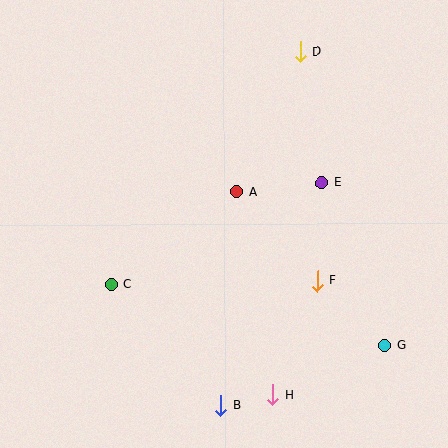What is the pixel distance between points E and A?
The distance between E and A is 85 pixels.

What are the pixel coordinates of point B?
Point B is at (221, 405).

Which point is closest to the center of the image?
Point A at (236, 191) is closest to the center.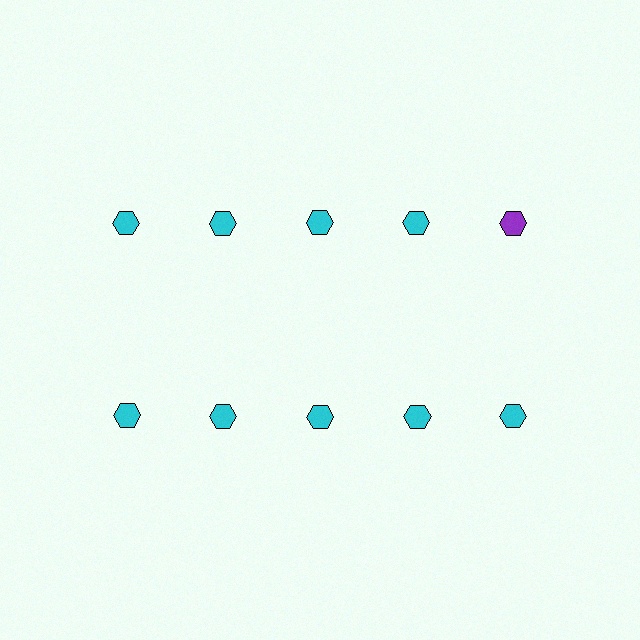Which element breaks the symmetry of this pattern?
The purple hexagon in the top row, rightmost column breaks the symmetry. All other shapes are cyan hexagons.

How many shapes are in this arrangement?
There are 10 shapes arranged in a grid pattern.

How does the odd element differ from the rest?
It has a different color: purple instead of cyan.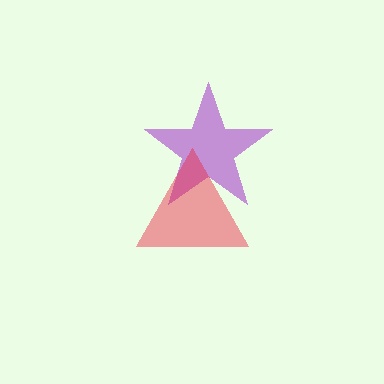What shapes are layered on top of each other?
The layered shapes are: a purple star, a red triangle.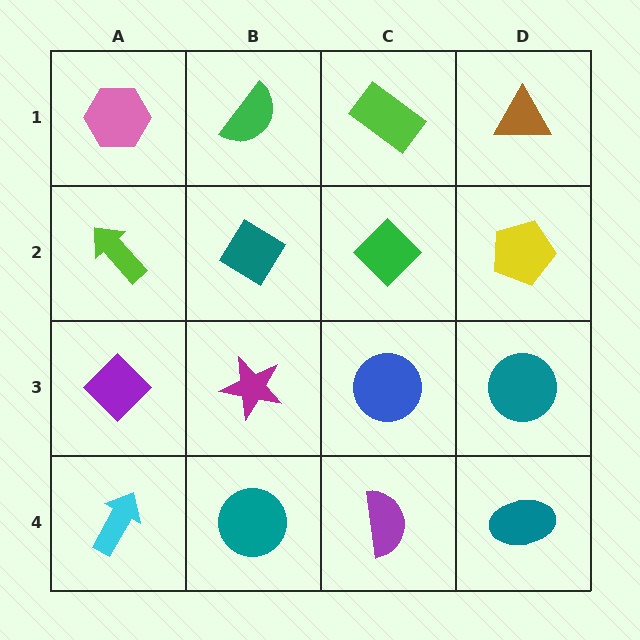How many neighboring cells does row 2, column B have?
4.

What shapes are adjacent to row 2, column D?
A brown triangle (row 1, column D), a teal circle (row 3, column D), a green diamond (row 2, column C).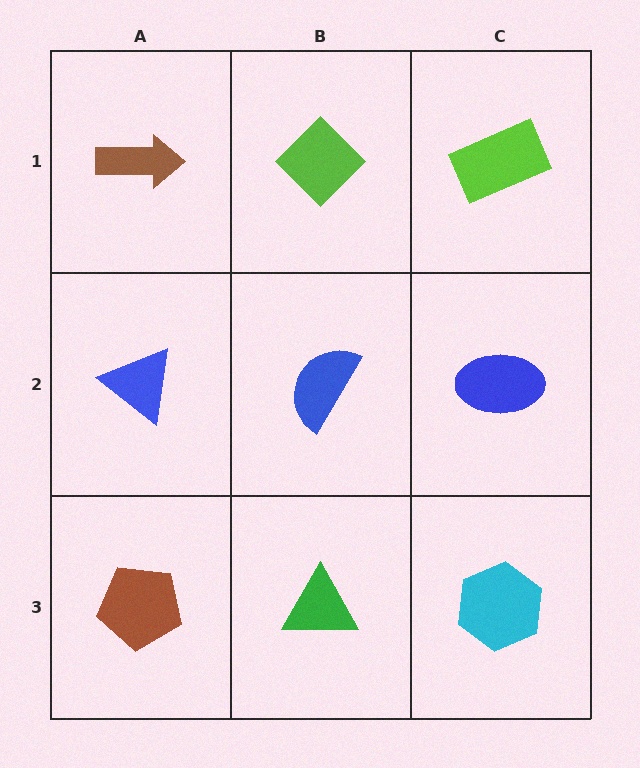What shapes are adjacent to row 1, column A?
A blue triangle (row 2, column A), a lime diamond (row 1, column B).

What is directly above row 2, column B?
A lime diamond.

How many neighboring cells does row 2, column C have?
3.